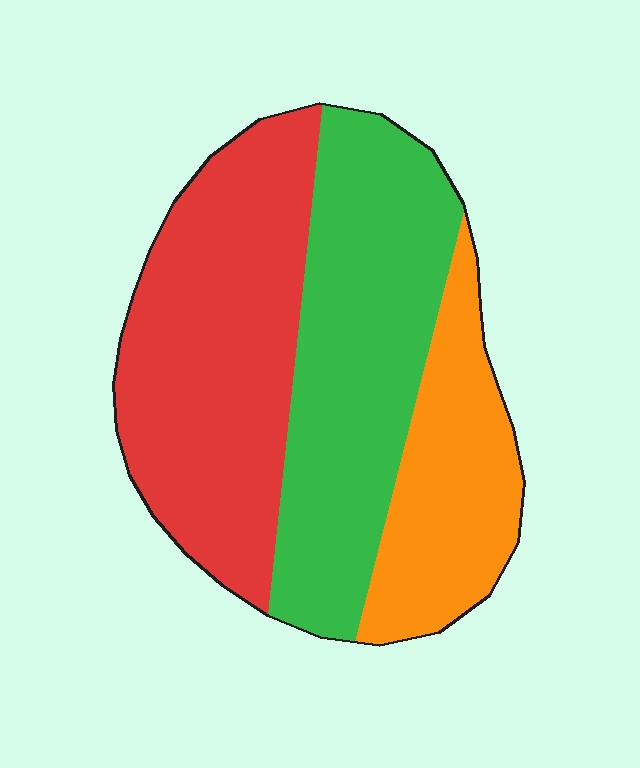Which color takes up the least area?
Orange, at roughly 20%.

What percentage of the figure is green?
Green takes up about three eighths (3/8) of the figure.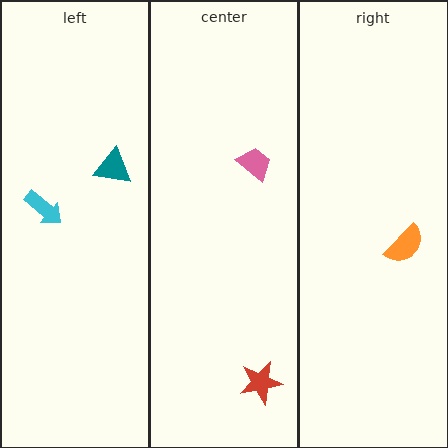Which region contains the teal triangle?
The left region.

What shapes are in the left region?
The cyan arrow, the teal triangle.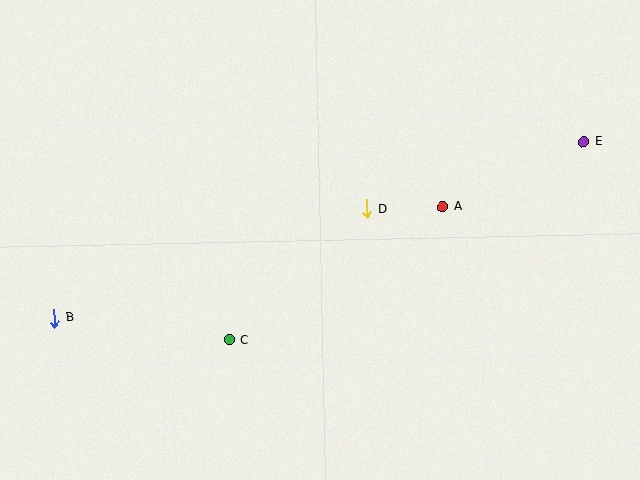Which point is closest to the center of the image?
Point D at (367, 209) is closest to the center.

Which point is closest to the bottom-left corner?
Point B is closest to the bottom-left corner.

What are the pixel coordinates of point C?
Point C is at (229, 340).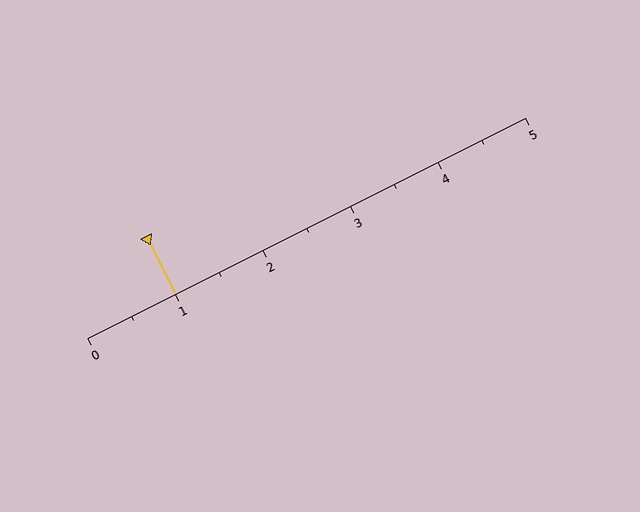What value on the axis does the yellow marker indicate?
The marker indicates approximately 1.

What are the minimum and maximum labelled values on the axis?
The axis runs from 0 to 5.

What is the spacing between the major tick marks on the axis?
The major ticks are spaced 1 apart.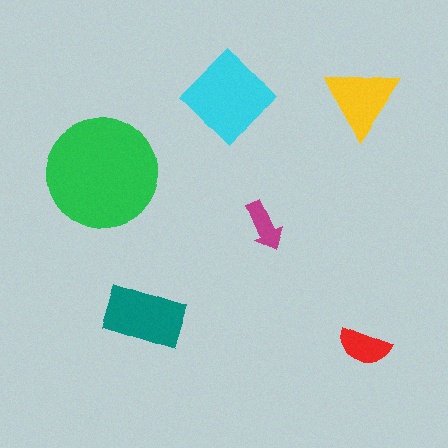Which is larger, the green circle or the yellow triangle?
The green circle.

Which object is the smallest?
The magenta arrow.